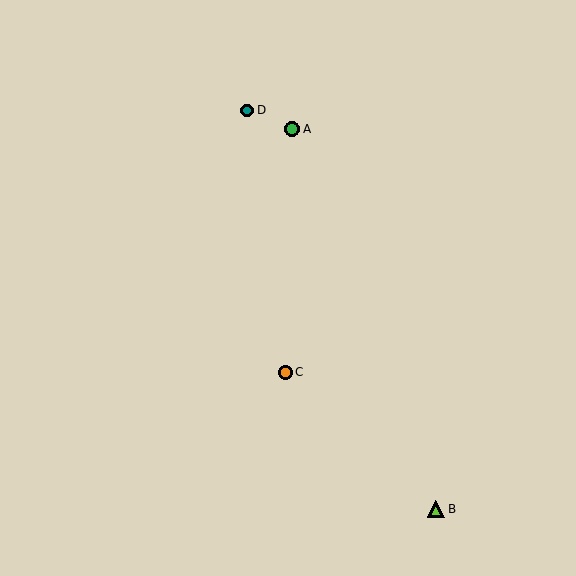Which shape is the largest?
The lime triangle (labeled B) is the largest.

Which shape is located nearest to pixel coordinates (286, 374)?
The orange circle (labeled C) at (286, 372) is nearest to that location.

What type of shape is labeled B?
Shape B is a lime triangle.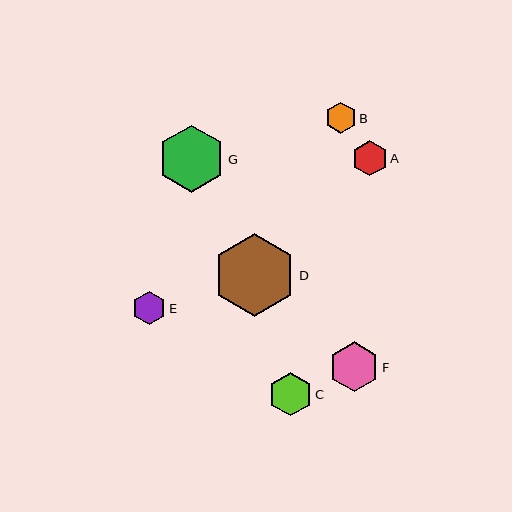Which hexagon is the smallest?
Hexagon B is the smallest with a size of approximately 31 pixels.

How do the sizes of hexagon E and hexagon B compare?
Hexagon E and hexagon B are approximately the same size.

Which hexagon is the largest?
Hexagon D is the largest with a size of approximately 83 pixels.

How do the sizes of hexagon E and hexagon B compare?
Hexagon E and hexagon B are approximately the same size.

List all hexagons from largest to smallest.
From largest to smallest: D, G, F, C, A, E, B.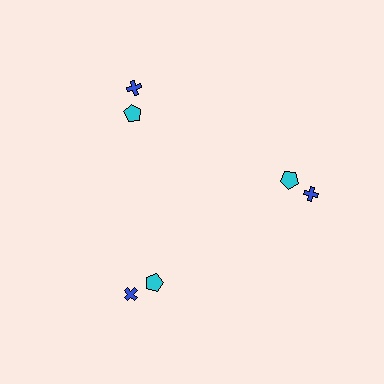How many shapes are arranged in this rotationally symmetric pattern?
There are 6 shapes, arranged in 3 groups of 2.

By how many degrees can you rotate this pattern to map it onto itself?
The pattern maps onto itself every 120 degrees of rotation.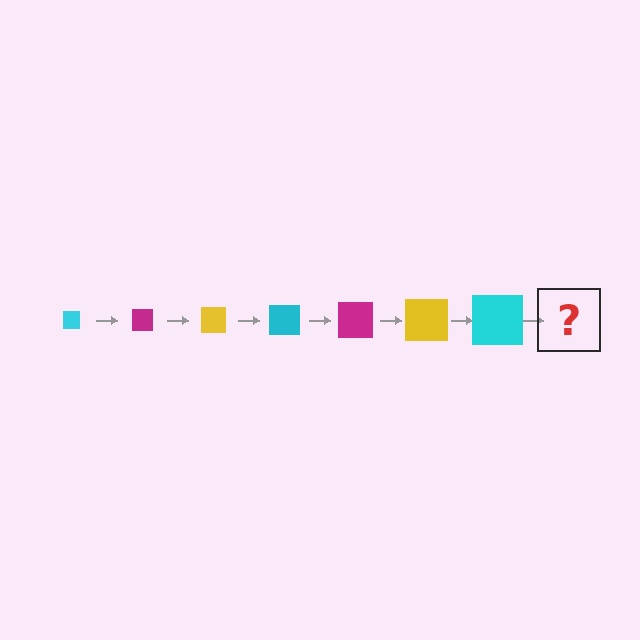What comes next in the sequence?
The next element should be a magenta square, larger than the previous one.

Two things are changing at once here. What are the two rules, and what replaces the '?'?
The two rules are that the square grows larger each step and the color cycles through cyan, magenta, and yellow. The '?' should be a magenta square, larger than the previous one.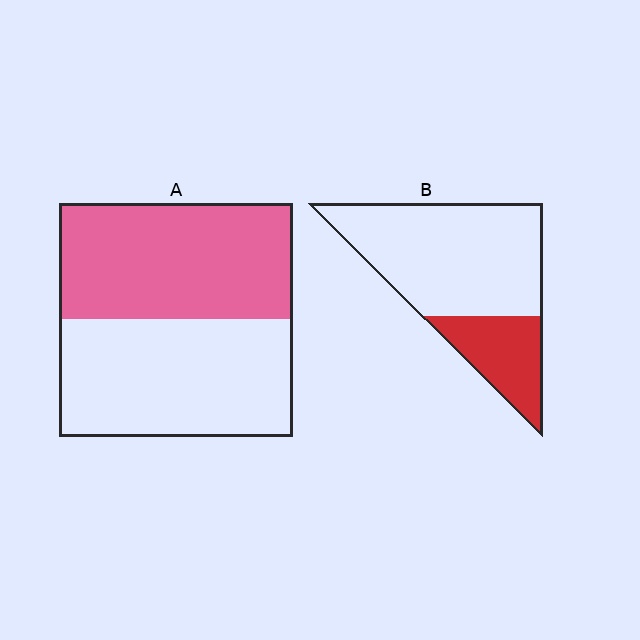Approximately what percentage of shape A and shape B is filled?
A is approximately 50% and B is approximately 25%.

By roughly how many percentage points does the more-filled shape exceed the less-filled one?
By roughly 25 percentage points (A over B).